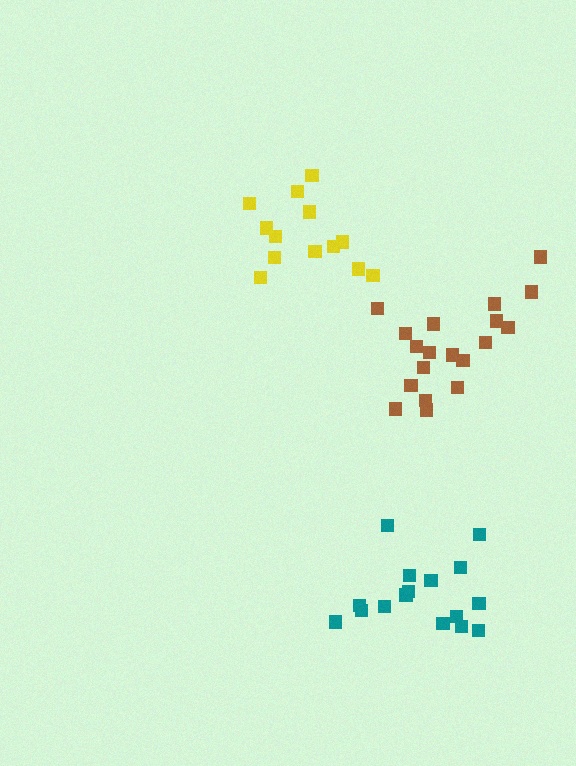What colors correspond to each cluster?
The clusters are colored: teal, brown, yellow.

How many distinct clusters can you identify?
There are 3 distinct clusters.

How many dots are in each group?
Group 1: 16 dots, Group 2: 19 dots, Group 3: 13 dots (48 total).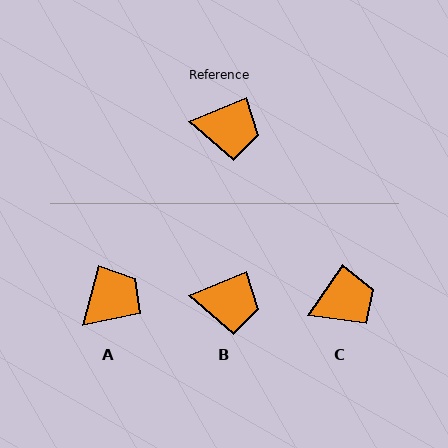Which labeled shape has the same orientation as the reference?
B.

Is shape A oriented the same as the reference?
No, it is off by about 52 degrees.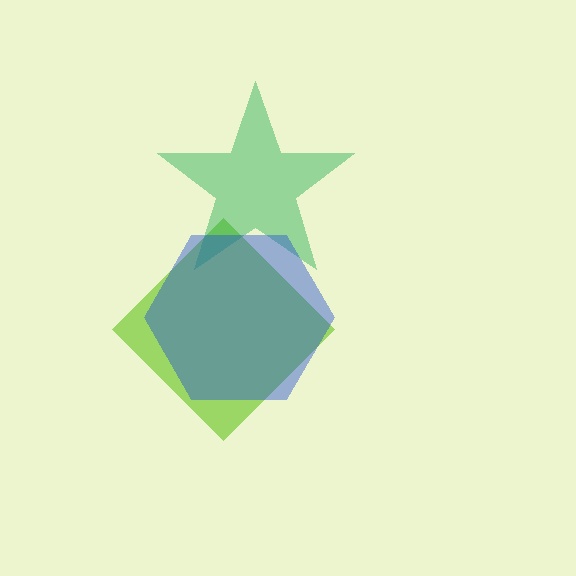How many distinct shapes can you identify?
There are 3 distinct shapes: a lime diamond, a green star, a blue hexagon.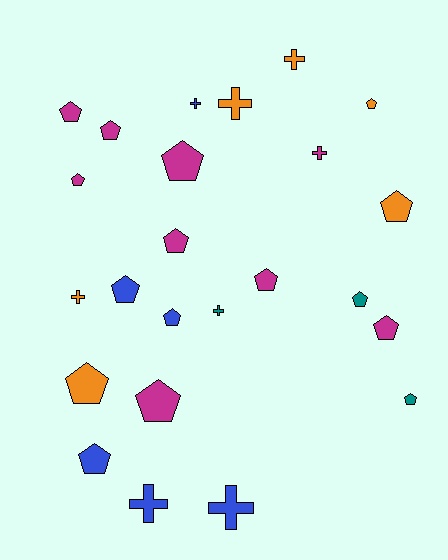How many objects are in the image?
There are 24 objects.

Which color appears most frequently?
Magenta, with 9 objects.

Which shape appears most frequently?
Pentagon, with 16 objects.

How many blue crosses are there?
There are 3 blue crosses.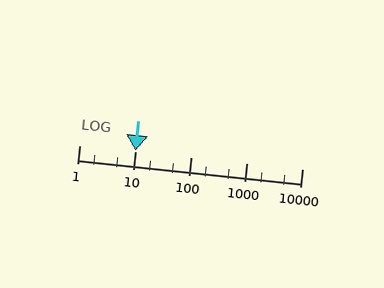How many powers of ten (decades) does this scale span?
The scale spans 4 decades, from 1 to 10000.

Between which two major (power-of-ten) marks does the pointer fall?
The pointer is between 10 and 100.